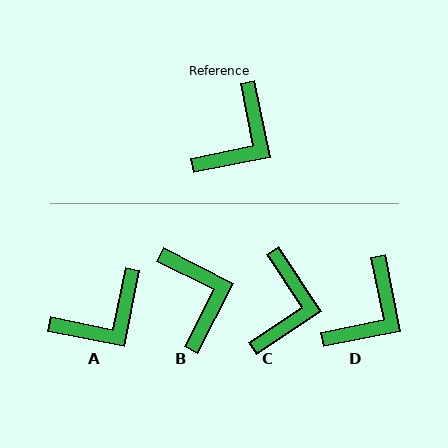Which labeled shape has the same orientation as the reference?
D.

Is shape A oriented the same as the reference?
No, it is off by about 23 degrees.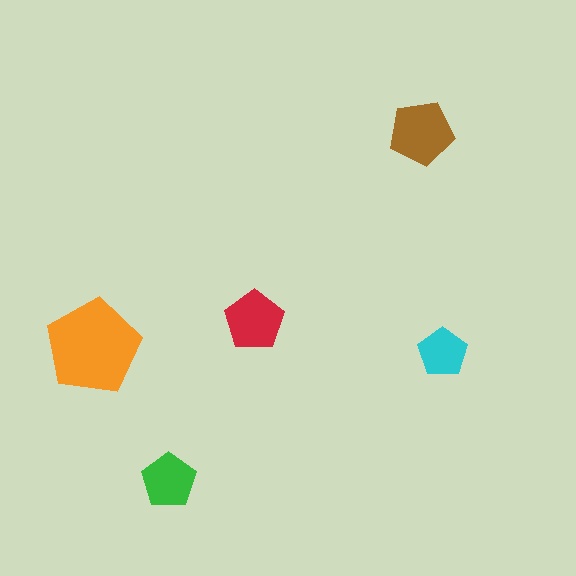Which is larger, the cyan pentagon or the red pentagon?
The red one.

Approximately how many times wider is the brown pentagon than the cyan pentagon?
About 1.5 times wider.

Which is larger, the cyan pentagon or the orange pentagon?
The orange one.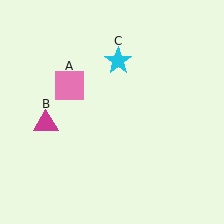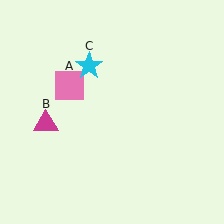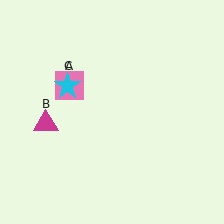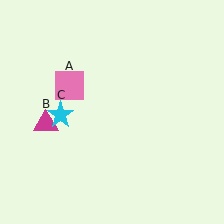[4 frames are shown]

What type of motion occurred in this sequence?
The cyan star (object C) rotated counterclockwise around the center of the scene.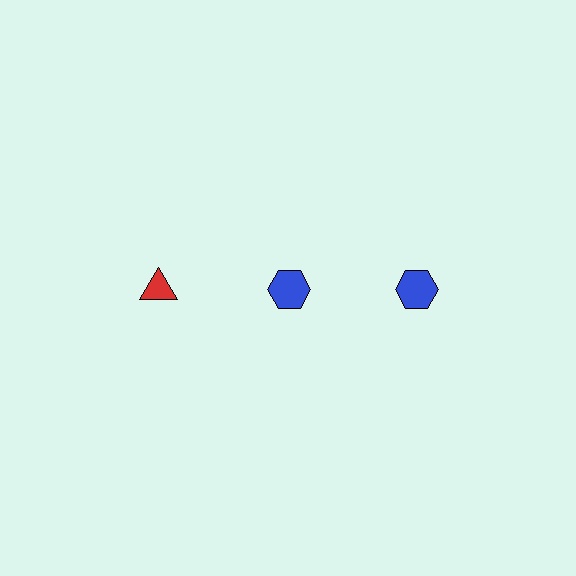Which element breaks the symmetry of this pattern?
The red triangle in the top row, leftmost column breaks the symmetry. All other shapes are blue hexagons.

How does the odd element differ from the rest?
It differs in both color (red instead of blue) and shape (triangle instead of hexagon).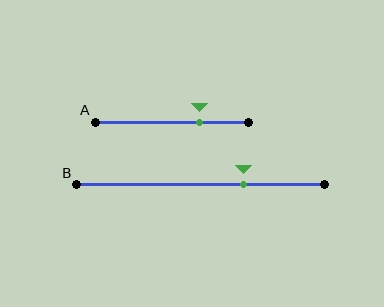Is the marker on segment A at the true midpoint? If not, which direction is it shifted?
No, the marker on segment A is shifted to the right by about 18% of the segment length.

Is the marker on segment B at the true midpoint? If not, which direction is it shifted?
No, the marker on segment B is shifted to the right by about 18% of the segment length.